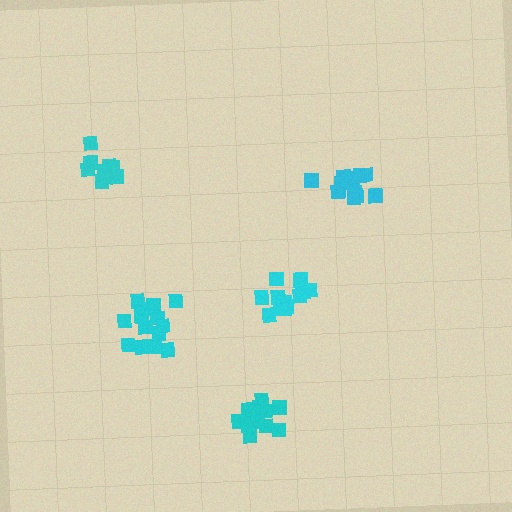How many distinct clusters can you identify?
There are 5 distinct clusters.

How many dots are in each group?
Group 1: 13 dots, Group 2: 14 dots, Group 3: 9 dots, Group 4: 13 dots, Group 5: 13 dots (62 total).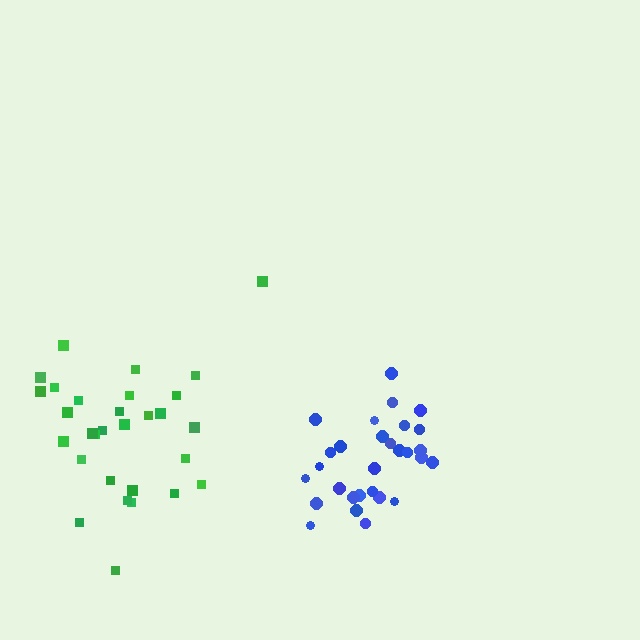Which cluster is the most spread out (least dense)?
Green.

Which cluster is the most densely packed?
Blue.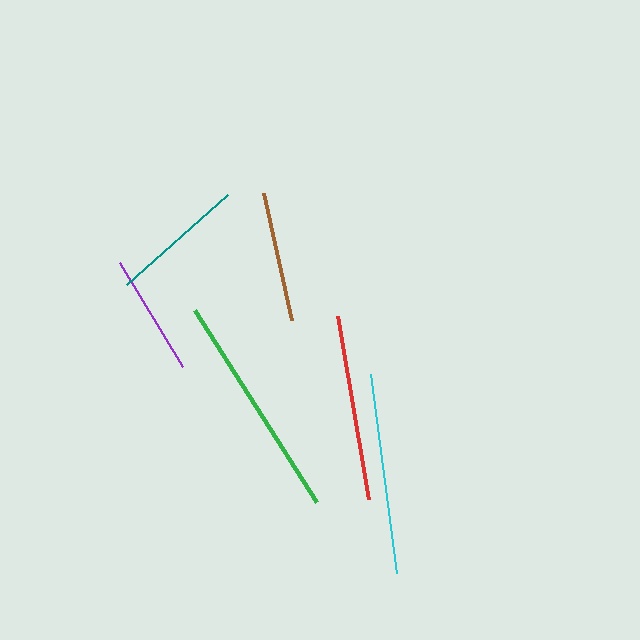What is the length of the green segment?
The green segment is approximately 228 pixels long.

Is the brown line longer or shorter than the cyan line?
The cyan line is longer than the brown line.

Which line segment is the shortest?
The purple line is the shortest at approximately 122 pixels.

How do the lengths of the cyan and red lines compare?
The cyan and red lines are approximately the same length.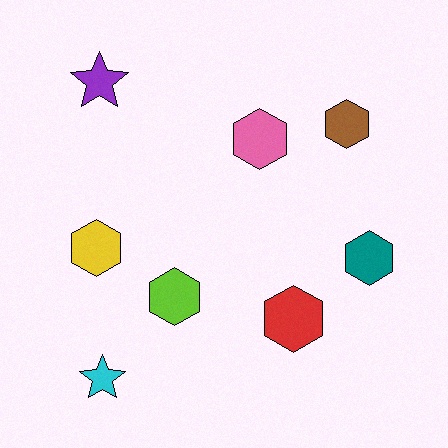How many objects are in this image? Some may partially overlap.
There are 8 objects.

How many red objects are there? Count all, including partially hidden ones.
There is 1 red object.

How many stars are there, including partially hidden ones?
There are 2 stars.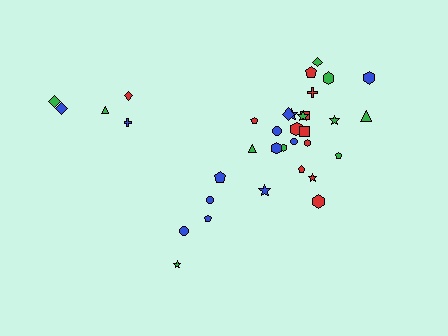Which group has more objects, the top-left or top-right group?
The top-right group.